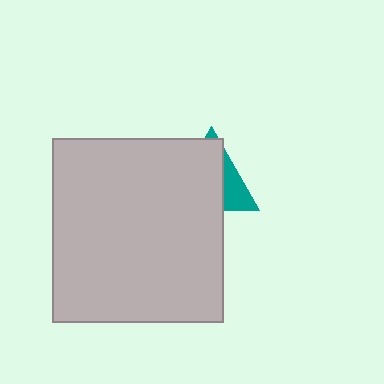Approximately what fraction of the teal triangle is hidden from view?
Roughly 70% of the teal triangle is hidden behind the light gray rectangle.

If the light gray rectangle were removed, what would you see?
You would see the complete teal triangle.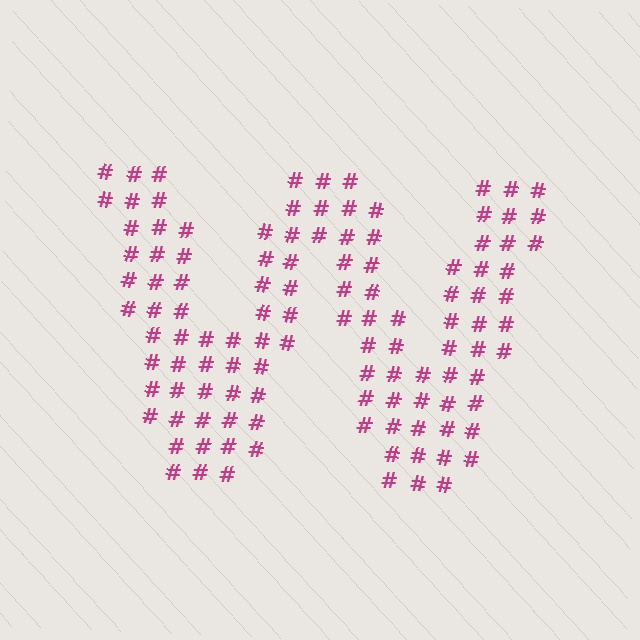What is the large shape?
The large shape is the letter W.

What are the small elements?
The small elements are hash symbols.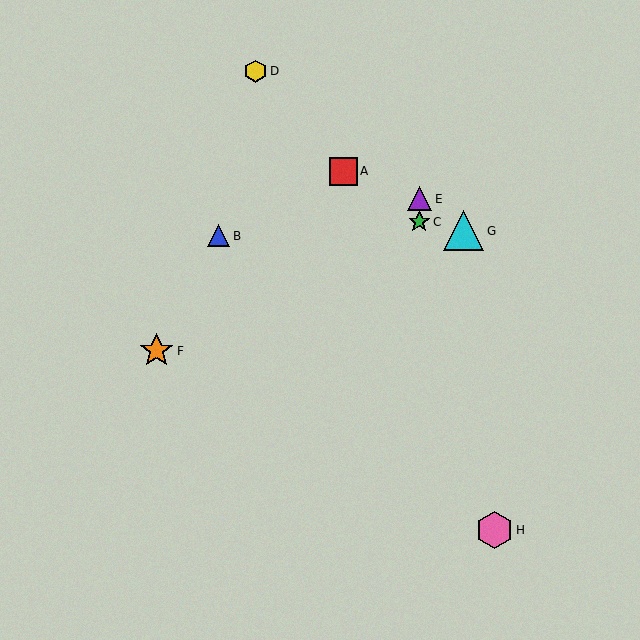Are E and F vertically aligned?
No, E is at x≈419 and F is at x≈156.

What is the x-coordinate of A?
Object A is at x≈343.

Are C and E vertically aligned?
Yes, both are at x≈419.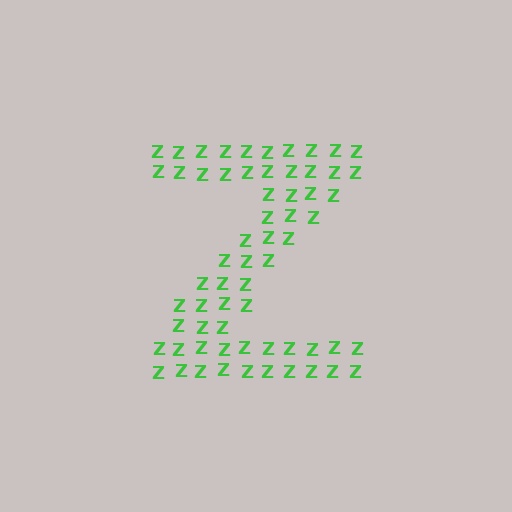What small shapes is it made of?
It is made of small letter Z's.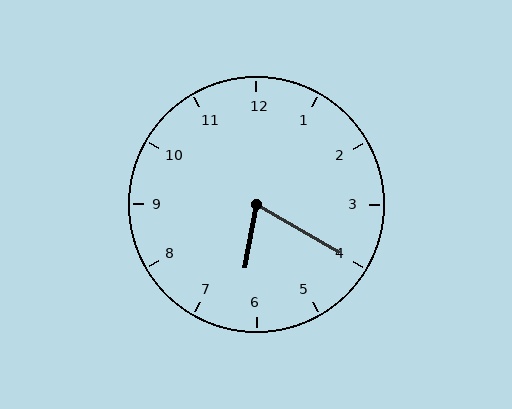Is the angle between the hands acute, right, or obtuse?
It is acute.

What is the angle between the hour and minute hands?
Approximately 70 degrees.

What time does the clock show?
6:20.